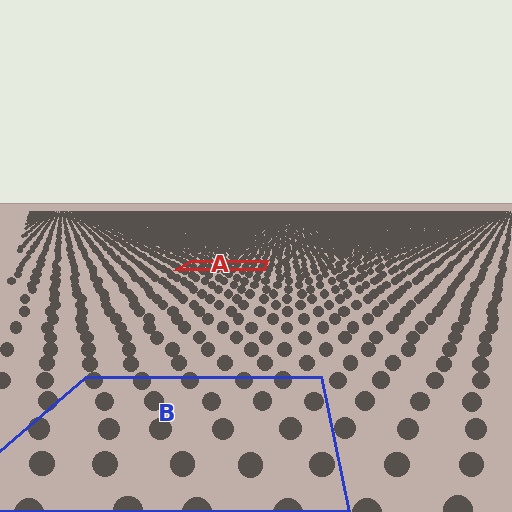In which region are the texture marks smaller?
The texture marks are smaller in region A, because it is farther away.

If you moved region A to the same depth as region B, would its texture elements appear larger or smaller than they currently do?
They would appear larger. At a closer depth, the same texture elements are projected at a bigger on-screen size.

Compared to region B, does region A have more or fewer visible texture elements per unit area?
Region A has more texture elements per unit area — they are packed more densely because it is farther away.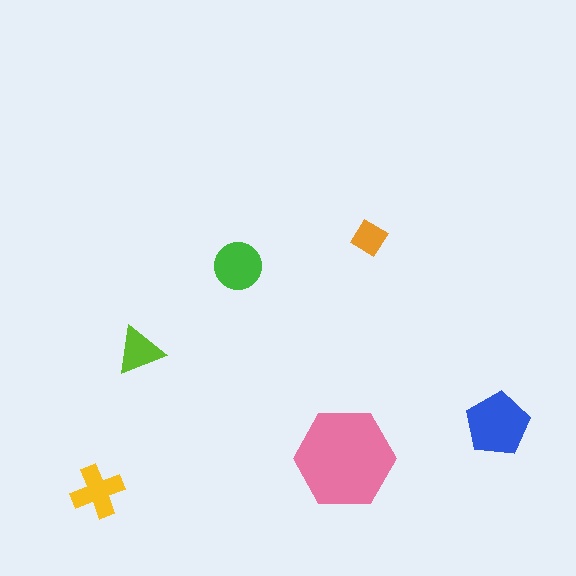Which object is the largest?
The pink hexagon.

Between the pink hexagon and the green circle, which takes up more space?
The pink hexagon.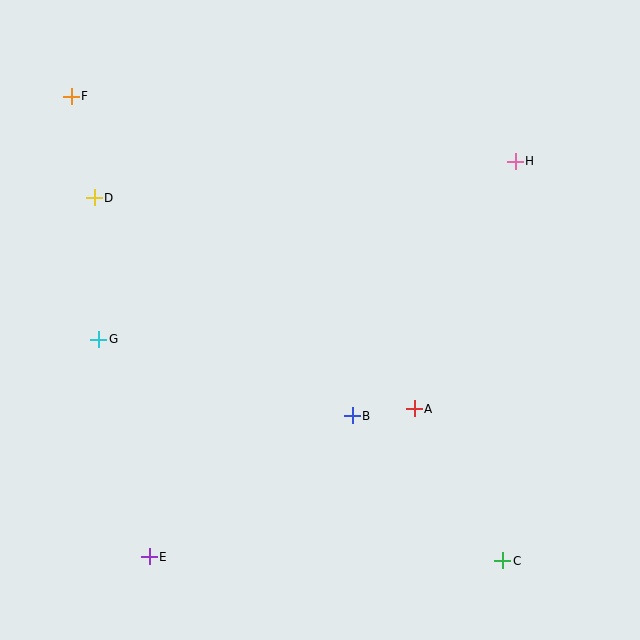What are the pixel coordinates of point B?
Point B is at (352, 416).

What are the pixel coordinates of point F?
Point F is at (71, 96).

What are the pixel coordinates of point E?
Point E is at (149, 557).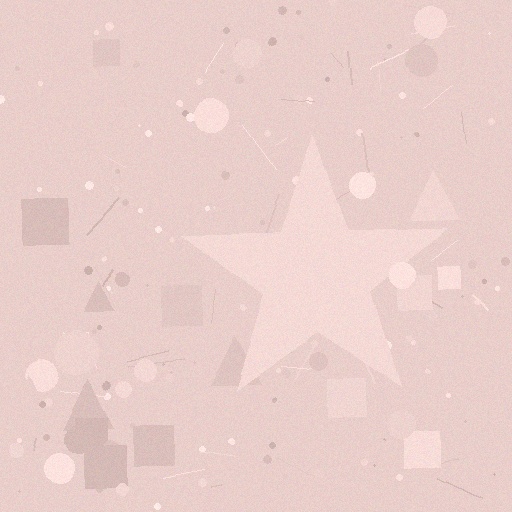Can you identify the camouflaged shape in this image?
The camouflaged shape is a star.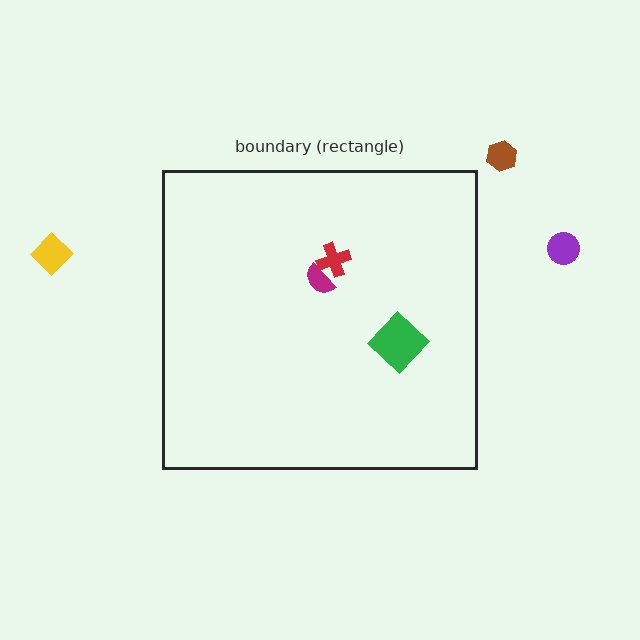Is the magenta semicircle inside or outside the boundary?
Inside.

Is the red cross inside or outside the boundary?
Inside.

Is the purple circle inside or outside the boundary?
Outside.